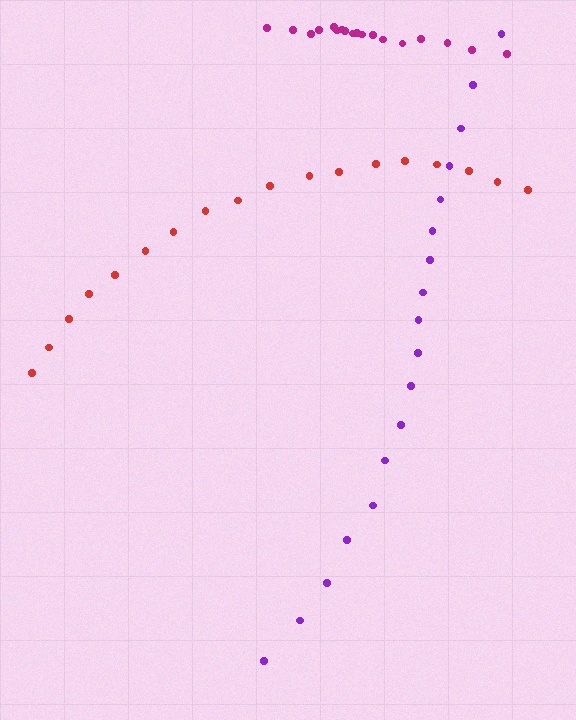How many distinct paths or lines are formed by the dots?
There are 3 distinct paths.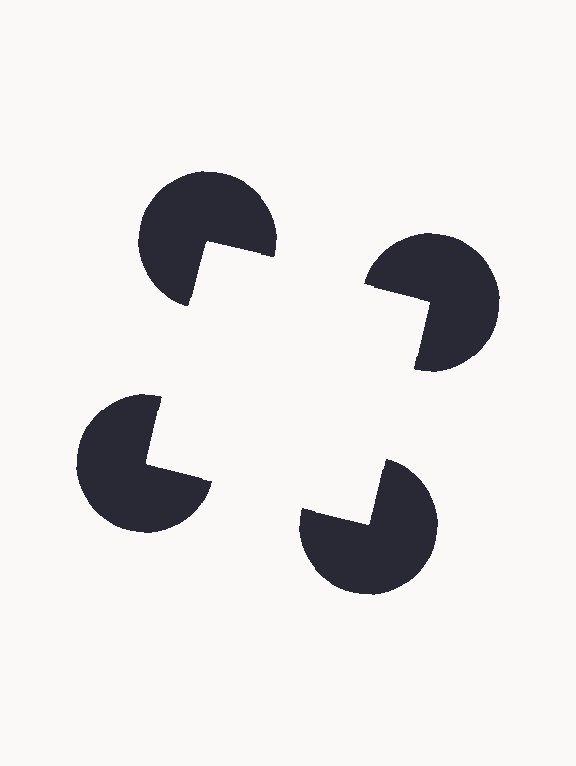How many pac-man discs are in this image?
There are 4 — one at each vertex of the illusory square.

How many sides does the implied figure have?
4 sides.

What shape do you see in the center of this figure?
An illusory square — its edges are inferred from the aligned wedge cuts in the pac-man discs, not physically drawn.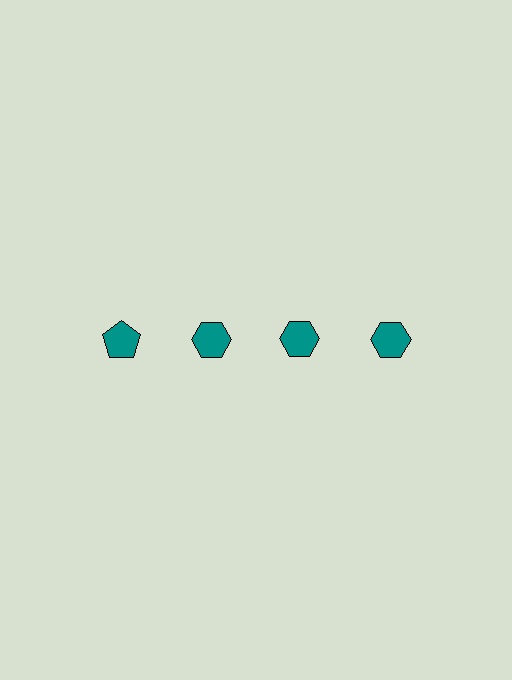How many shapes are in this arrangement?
There are 4 shapes arranged in a grid pattern.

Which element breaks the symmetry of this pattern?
The teal pentagon in the top row, leftmost column breaks the symmetry. All other shapes are teal hexagons.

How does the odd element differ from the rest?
It has a different shape: pentagon instead of hexagon.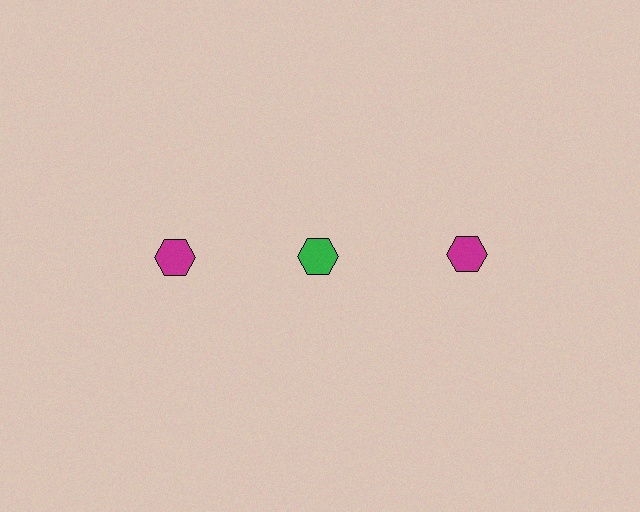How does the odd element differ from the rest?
It has a different color: green instead of magenta.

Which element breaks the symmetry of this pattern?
The green hexagon in the top row, second from left column breaks the symmetry. All other shapes are magenta hexagons.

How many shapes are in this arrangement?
There are 3 shapes arranged in a grid pattern.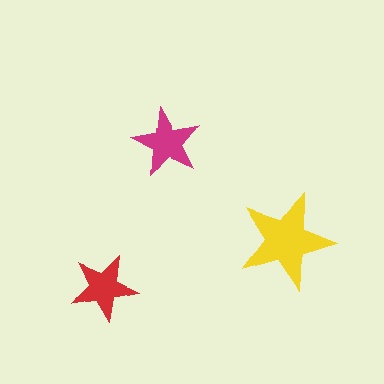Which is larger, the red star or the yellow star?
The yellow one.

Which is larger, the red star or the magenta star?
The magenta one.